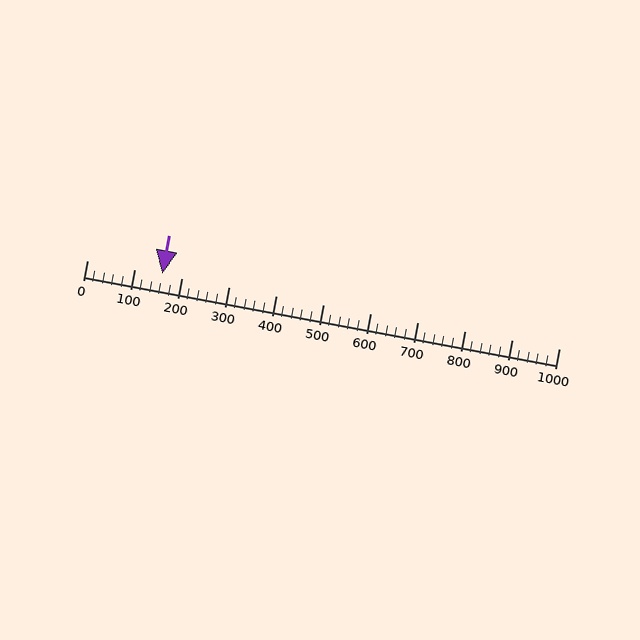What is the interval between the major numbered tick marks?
The major tick marks are spaced 100 units apart.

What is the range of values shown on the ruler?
The ruler shows values from 0 to 1000.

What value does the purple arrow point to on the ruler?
The purple arrow points to approximately 160.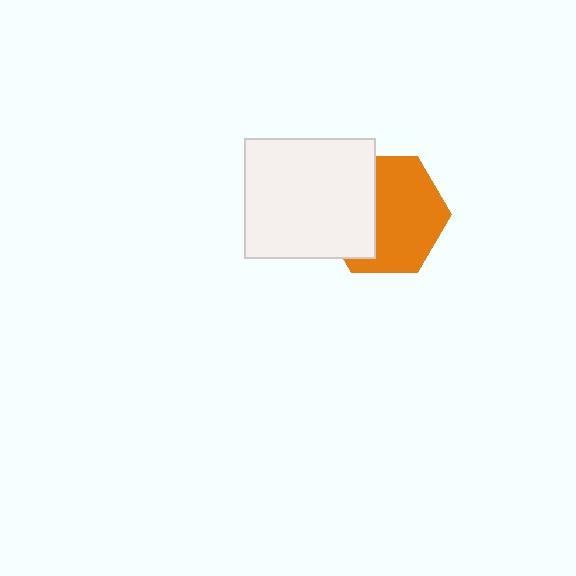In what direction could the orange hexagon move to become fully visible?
The orange hexagon could move right. That would shift it out from behind the white rectangle entirely.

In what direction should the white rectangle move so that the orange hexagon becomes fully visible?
The white rectangle should move left. That is the shortest direction to clear the overlap and leave the orange hexagon fully visible.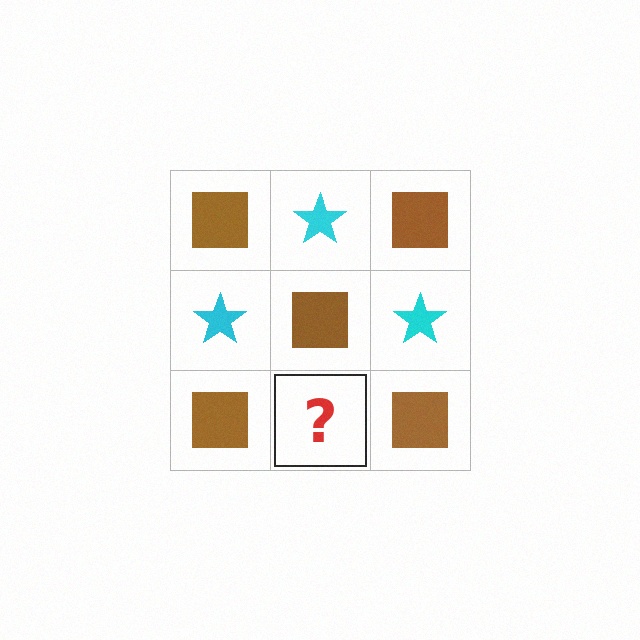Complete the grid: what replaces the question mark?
The question mark should be replaced with a cyan star.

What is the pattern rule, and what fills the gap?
The rule is that it alternates brown square and cyan star in a checkerboard pattern. The gap should be filled with a cyan star.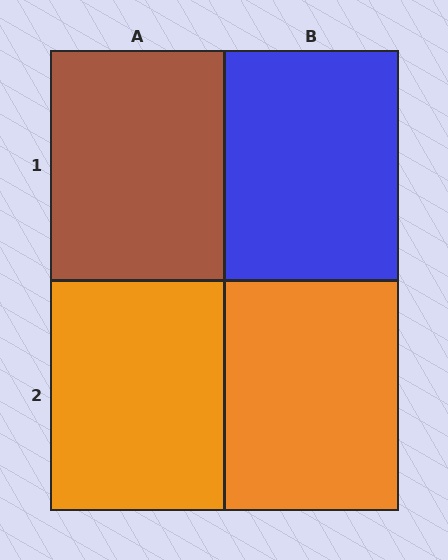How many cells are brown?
1 cell is brown.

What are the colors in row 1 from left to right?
Brown, blue.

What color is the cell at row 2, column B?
Orange.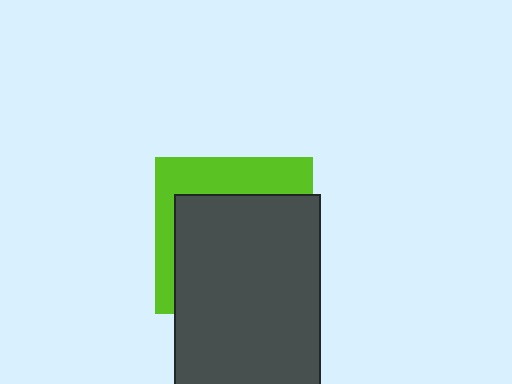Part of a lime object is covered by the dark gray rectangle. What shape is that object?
It is a square.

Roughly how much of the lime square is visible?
A small part of it is visible (roughly 32%).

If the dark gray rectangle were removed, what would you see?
You would see the complete lime square.